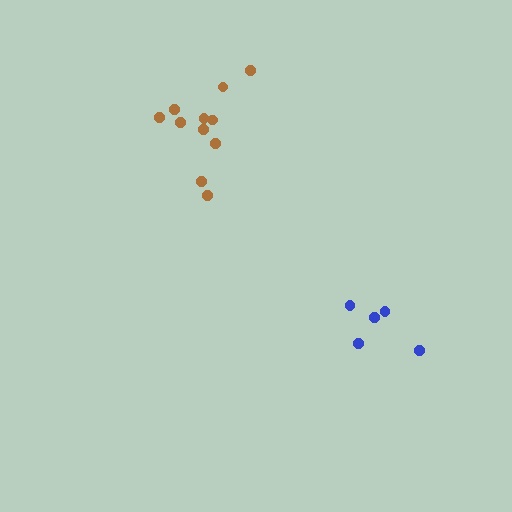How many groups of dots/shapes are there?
There are 2 groups.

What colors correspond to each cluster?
The clusters are colored: blue, brown.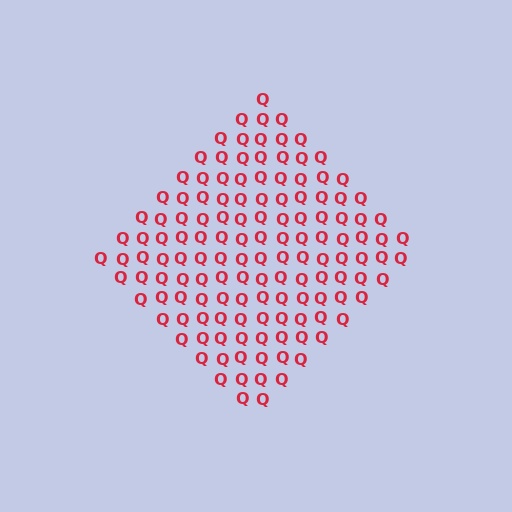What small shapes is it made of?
It is made of small letter Q's.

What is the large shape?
The large shape is a diamond.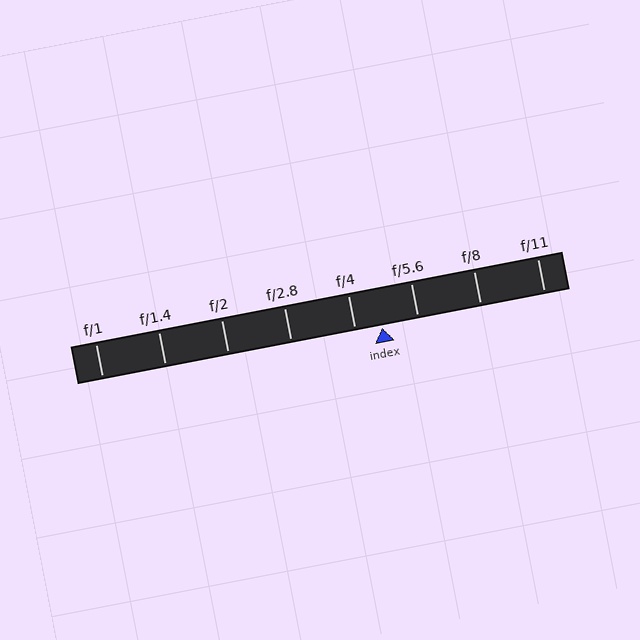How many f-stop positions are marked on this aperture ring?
There are 8 f-stop positions marked.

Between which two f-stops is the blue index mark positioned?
The index mark is between f/4 and f/5.6.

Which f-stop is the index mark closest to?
The index mark is closest to f/4.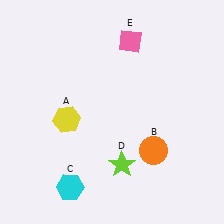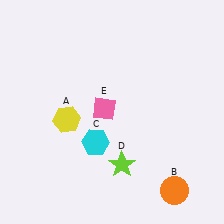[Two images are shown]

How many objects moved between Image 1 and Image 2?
3 objects moved between the two images.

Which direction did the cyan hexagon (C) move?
The cyan hexagon (C) moved up.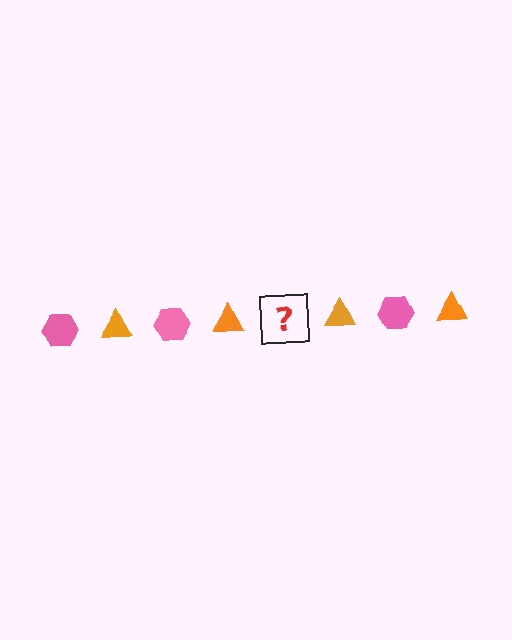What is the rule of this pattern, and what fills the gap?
The rule is that the pattern alternates between pink hexagon and orange triangle. The gap should be filled with a pink hexagon.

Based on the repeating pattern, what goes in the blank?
The blank should be a pink hexagon.